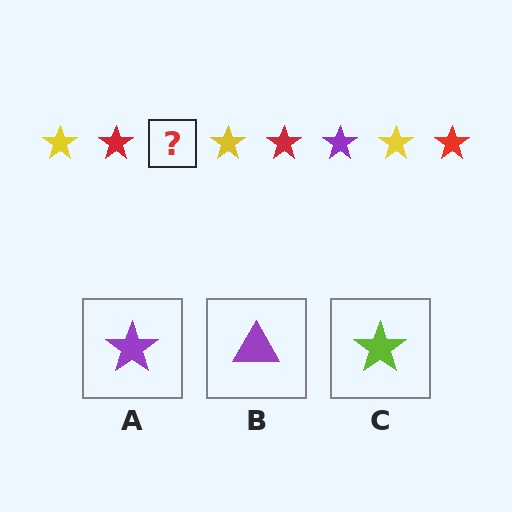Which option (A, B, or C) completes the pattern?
A.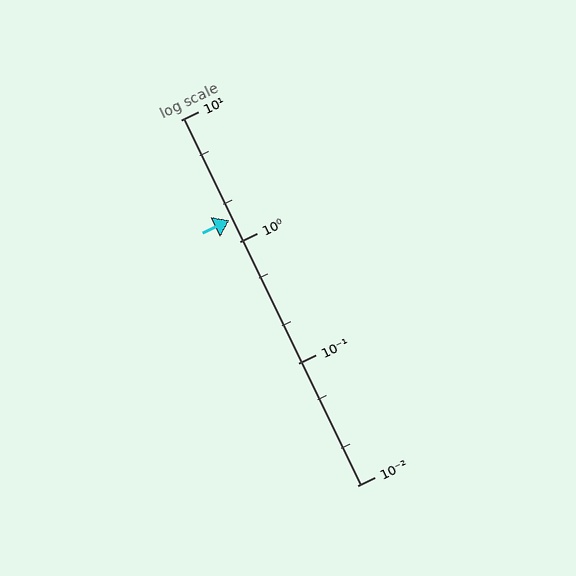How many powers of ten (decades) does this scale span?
The scale spans 3 decades, from 0.01 to 10.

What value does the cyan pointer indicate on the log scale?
The pointer indicates approximately 1.5.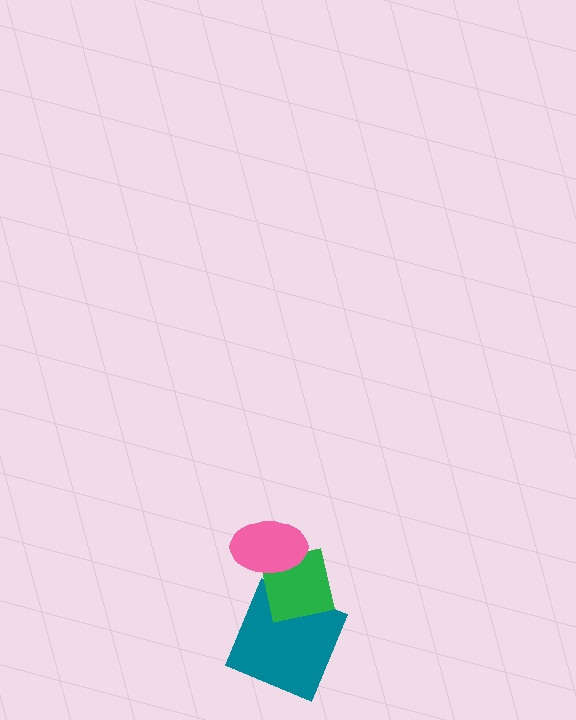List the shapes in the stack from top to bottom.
From top to bottom: the pink ellipse, the green square, the teal square.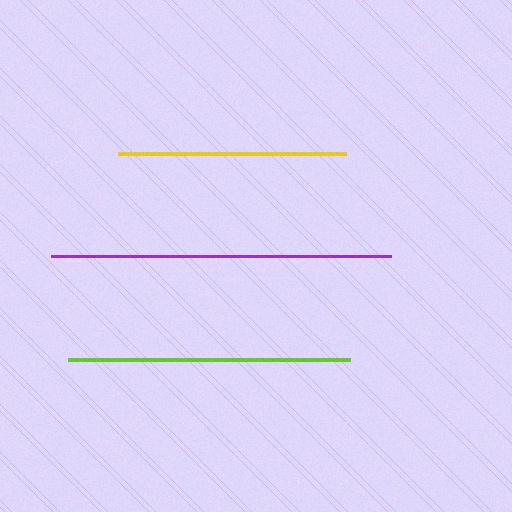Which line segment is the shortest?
The yellow line is the shortest at approximately 229 pixels.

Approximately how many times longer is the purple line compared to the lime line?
The purple line is approximately 1.2 times the length of the lime line.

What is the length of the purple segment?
The purple segment is approximately 340 pixels long.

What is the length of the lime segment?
The lime segment is approximately 283 pixels long.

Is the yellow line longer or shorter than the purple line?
The purple line is longer than the yellow line.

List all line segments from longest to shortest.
From longest to shortest: purple, lime, yellow.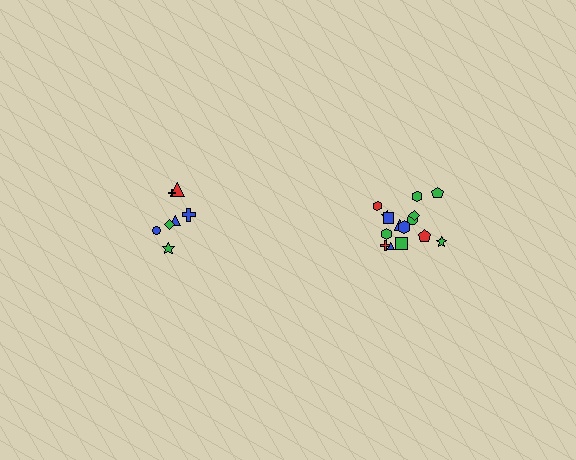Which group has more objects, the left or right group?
The right group.